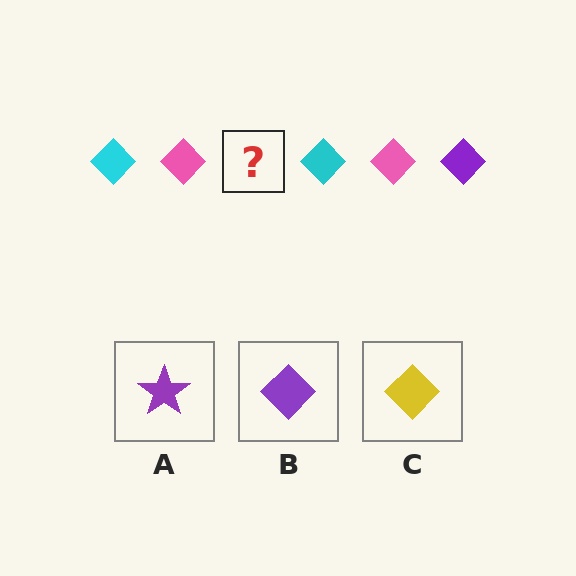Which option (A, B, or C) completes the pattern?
B.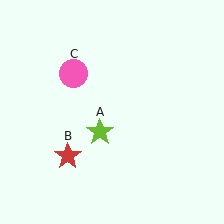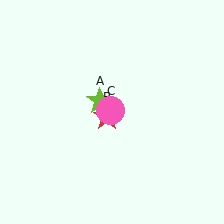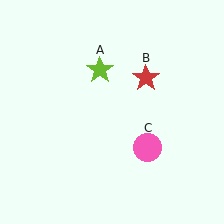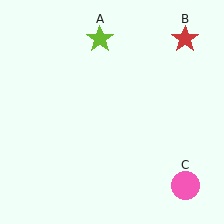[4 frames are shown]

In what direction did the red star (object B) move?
The red star (object B) moved up and to the right.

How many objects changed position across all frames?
3 objects changed position: lime star (object A), red star (object B), pink circle (object C).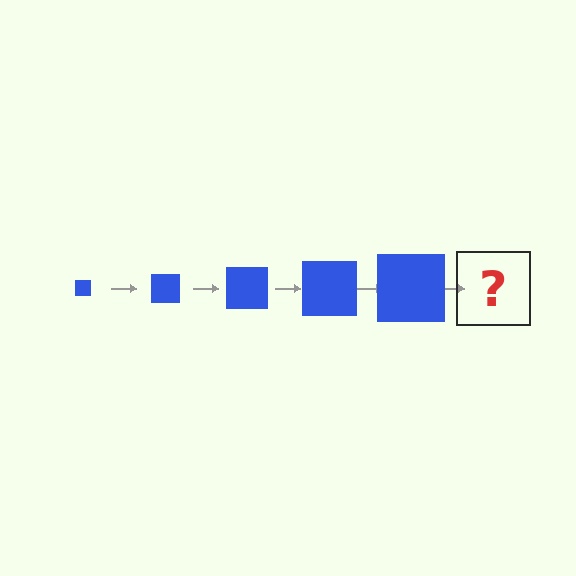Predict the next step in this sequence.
The next step is a blue square, larger than the previous one.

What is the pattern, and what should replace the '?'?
The pattern is that the square gets progressively larger each step. The '?' should be a blue square, larger than the previous one.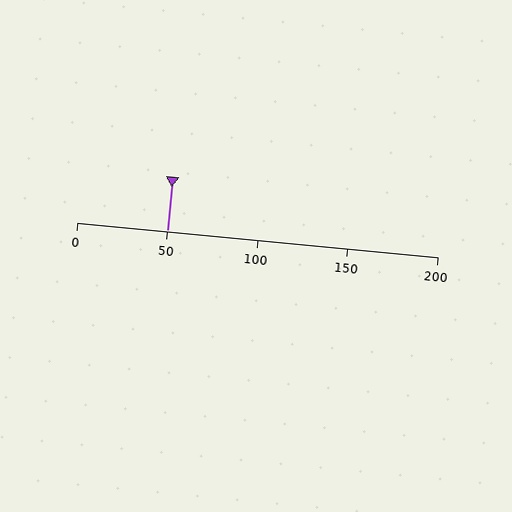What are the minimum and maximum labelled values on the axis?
The axis runs from 0 to 200.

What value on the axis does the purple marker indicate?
The marker indicates approximately 50.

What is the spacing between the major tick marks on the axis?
The major ticks are spaced 50 apart.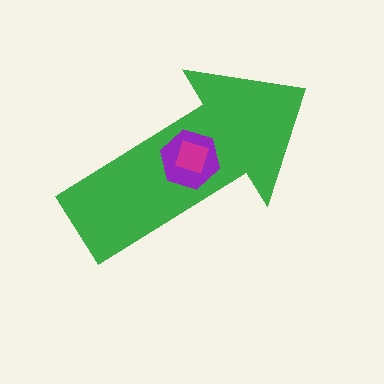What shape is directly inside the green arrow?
The purple hexagon.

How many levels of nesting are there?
3.